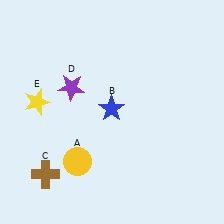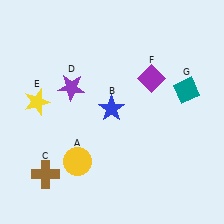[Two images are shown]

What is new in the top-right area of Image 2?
A purple diamond (F) was added in the top-right area of Image 2.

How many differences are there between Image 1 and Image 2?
There are 2 differences between the two images.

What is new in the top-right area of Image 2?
A teal diamond (G) was added in the top-right area of Image 2.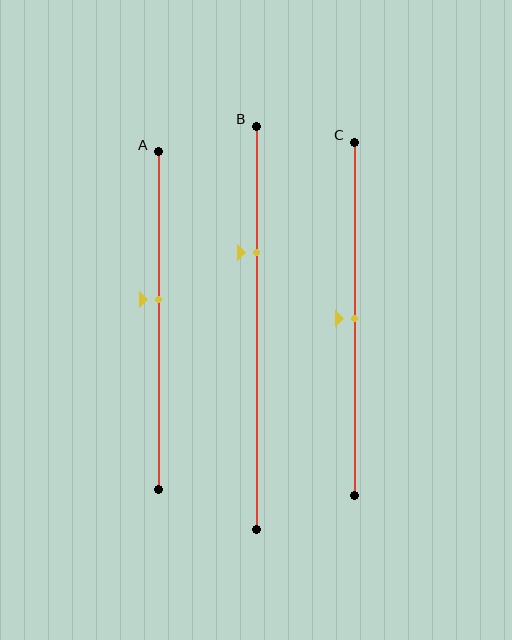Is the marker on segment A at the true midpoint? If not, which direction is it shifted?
No, the marker on segment A is shifted upward by about 6% of the segment length.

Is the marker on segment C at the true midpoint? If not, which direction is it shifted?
Yes, the marker on segment C is at the true midpoint.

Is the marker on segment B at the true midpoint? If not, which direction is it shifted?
No, the marker on segment B is shifted upward by about 19% of the segment length.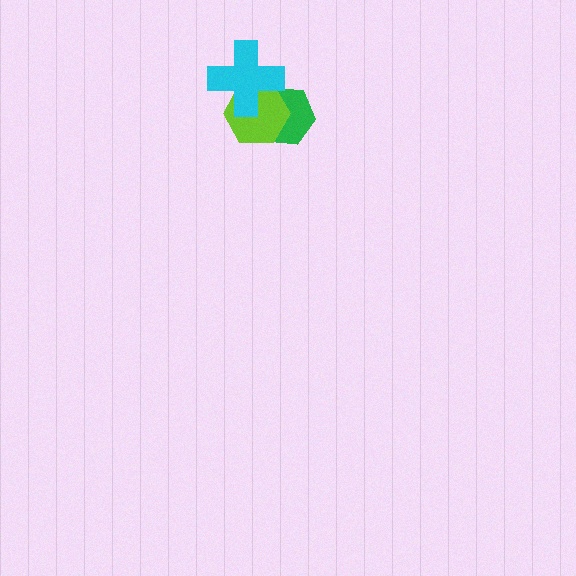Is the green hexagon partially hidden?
Yes, it is partially covered by another shape.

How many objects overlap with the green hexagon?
2 objects overlap with the green hexagon.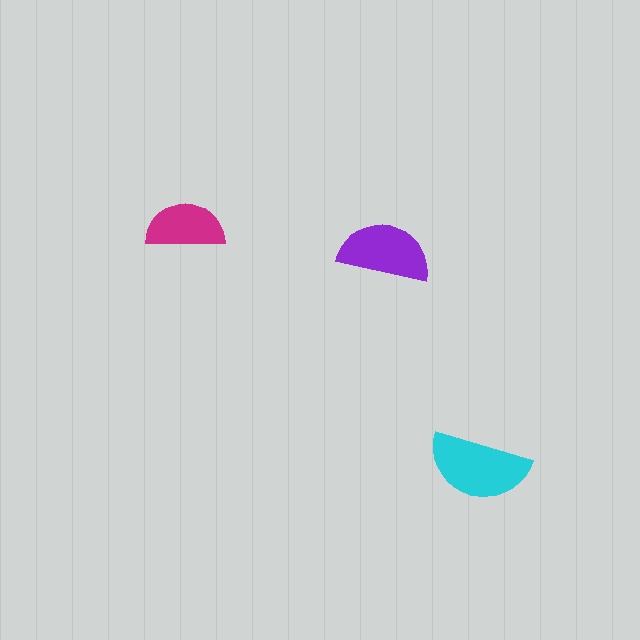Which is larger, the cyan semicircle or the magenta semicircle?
The cyan one.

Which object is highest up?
The magenta semicircle is topmost.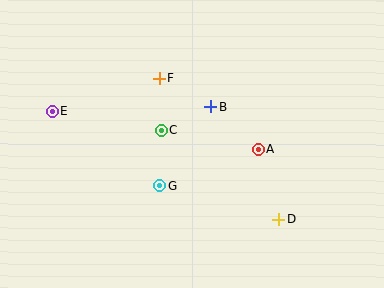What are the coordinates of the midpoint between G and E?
The midpoint between G and E is at (106, 148).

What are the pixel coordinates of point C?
Point C is at (161, 130).